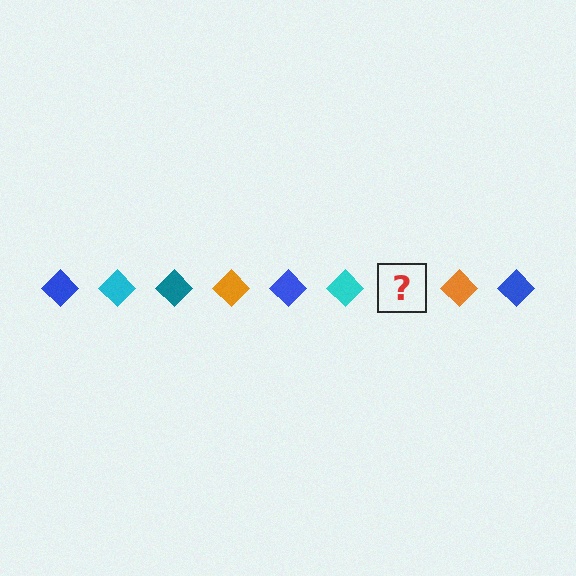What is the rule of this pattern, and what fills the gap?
The rule is that the pattern cycles through blue, cyan, teal, orange diamonds. The gap should be filled with a teal diamond.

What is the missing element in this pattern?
The missing element is a teal diamond.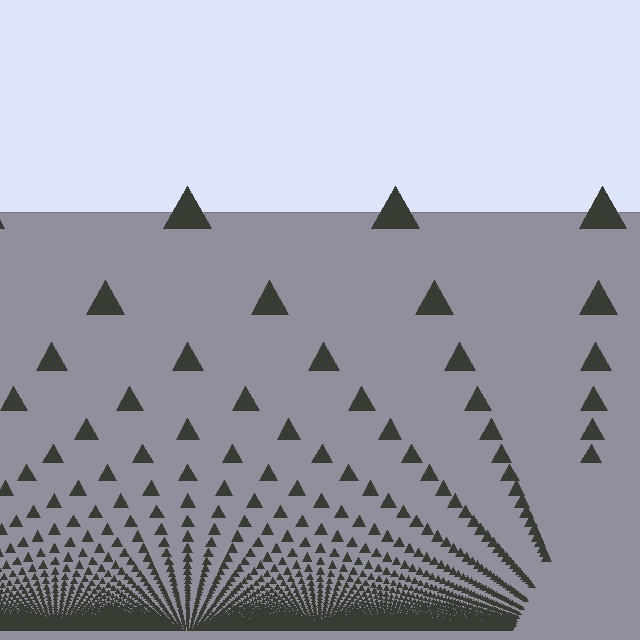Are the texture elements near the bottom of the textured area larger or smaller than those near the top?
Smaller. The gradient is inverted — elements near the bottom are smaller and denser.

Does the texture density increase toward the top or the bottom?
Density increases toward the bottom.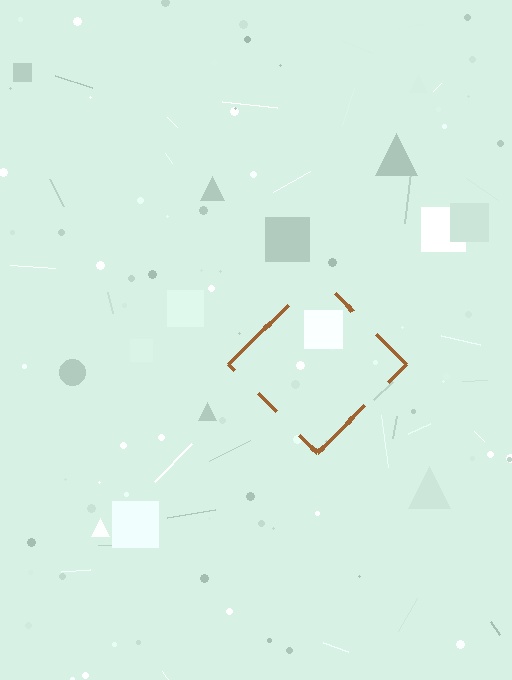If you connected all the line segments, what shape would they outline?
They would outline a diamond.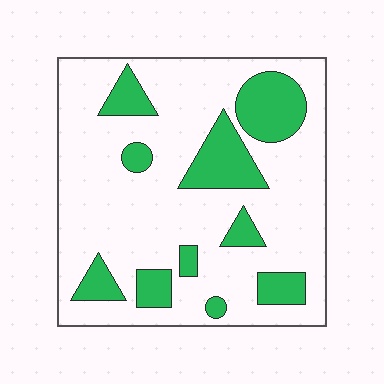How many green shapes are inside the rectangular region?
10.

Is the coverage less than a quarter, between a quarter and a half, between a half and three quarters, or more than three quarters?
Less than a quarter.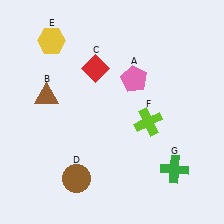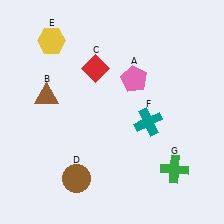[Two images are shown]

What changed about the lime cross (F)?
In Image 1, F is lime. In Image 2, it changed to teal.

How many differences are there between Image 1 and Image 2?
There is 1 difference between the two images.